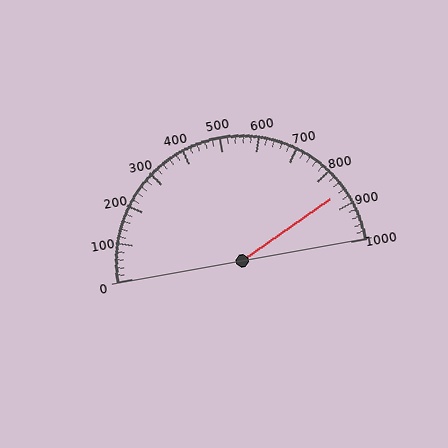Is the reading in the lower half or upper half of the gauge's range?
The reading is in the upper half of the range (0 to 1000).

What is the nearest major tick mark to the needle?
The nearest major tick mark is 900.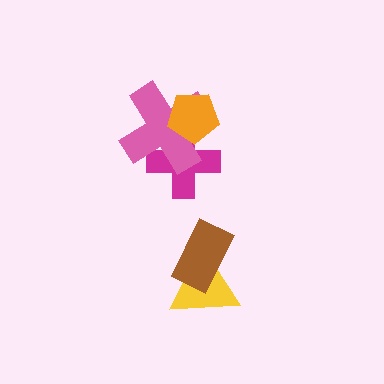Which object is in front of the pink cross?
The orange pentagon is in front of the pink cross.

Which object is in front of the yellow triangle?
The brown rectangle is in front of the yellow triangle.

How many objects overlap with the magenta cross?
2 objects overlap with the magenta cross.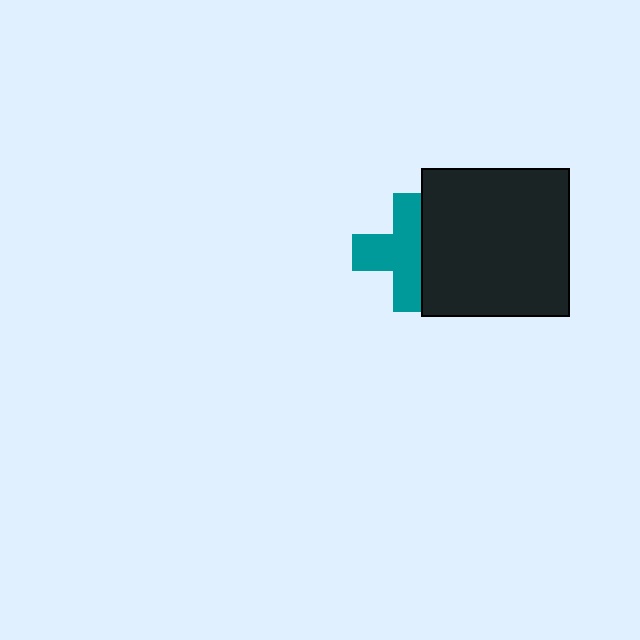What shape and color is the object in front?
The object in front is a black square.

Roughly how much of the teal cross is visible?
Most of it is visible (roughly 67%).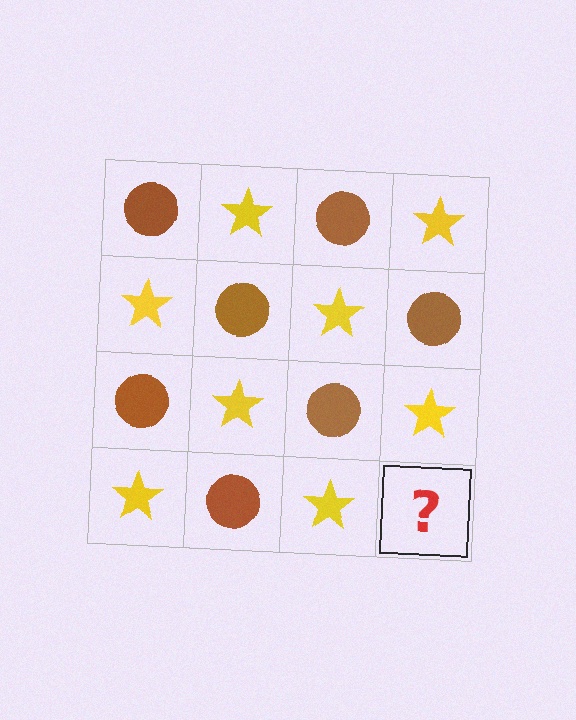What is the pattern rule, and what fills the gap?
The rule is that it alternates brown circle and yellow star in a checkerboard pattern. The gap should be filled with a brown circle.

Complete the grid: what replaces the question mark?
The question mark should be replaced with a brown circle.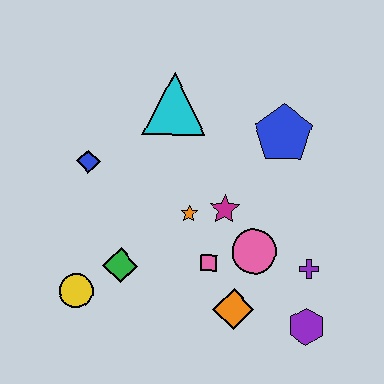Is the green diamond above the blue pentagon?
No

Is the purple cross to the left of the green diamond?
No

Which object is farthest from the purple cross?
The blue diamond is farthest from the purple cross.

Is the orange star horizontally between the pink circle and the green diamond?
Yes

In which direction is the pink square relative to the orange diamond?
The pink square is above the orange diamond.